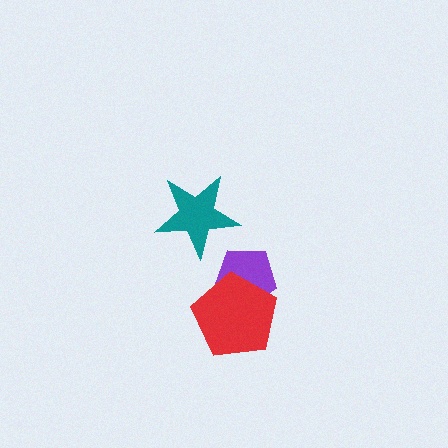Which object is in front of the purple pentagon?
The red pentagon is in front of the purple pentagon.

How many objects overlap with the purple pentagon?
1 object overlaps with the purple pentagon.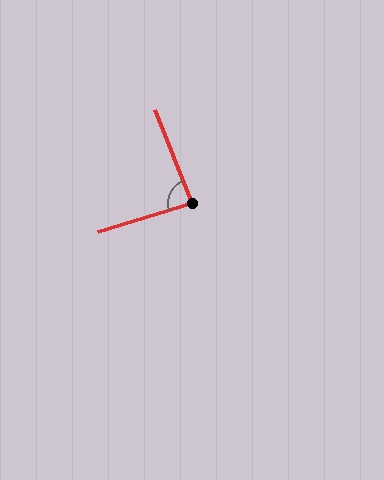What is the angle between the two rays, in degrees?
Approximately 85 degrees.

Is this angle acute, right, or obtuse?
It is acute.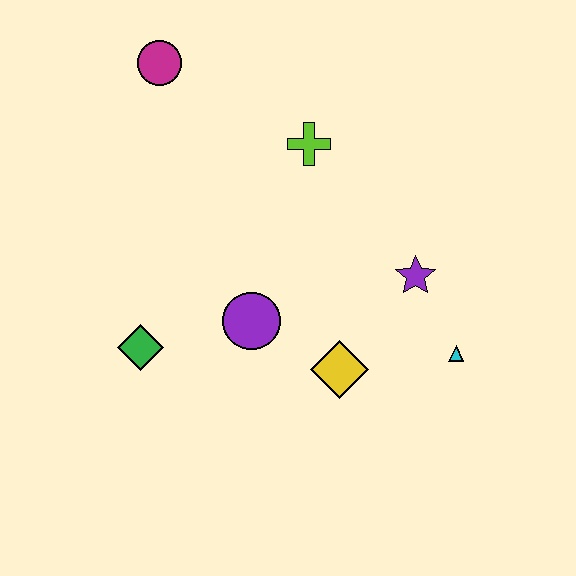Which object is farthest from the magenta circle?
The cyan triangle is farthest from the magenta circle.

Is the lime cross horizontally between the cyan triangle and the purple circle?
Yes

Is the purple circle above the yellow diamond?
Yes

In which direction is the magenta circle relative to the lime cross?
The magenta circle is to the left of the lime cross.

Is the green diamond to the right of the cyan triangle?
No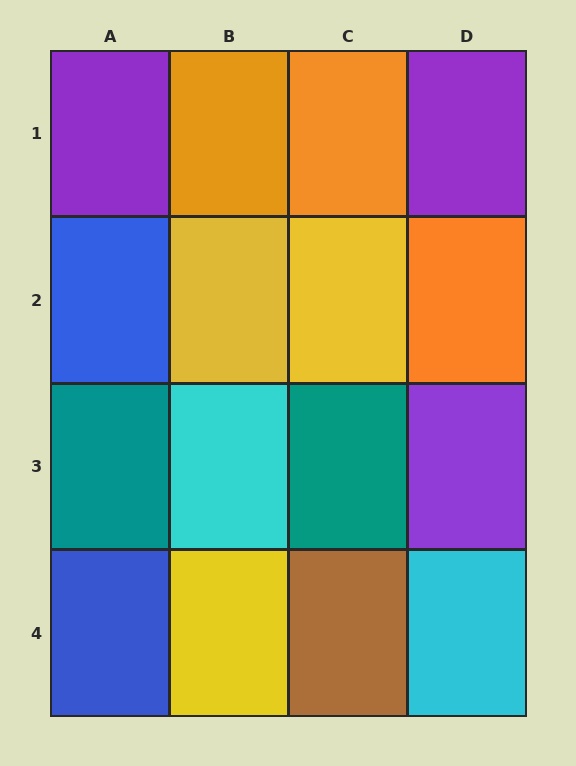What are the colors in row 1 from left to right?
Purple, orange, orange, purple.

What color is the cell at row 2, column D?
Orange.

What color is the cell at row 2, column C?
Yellow.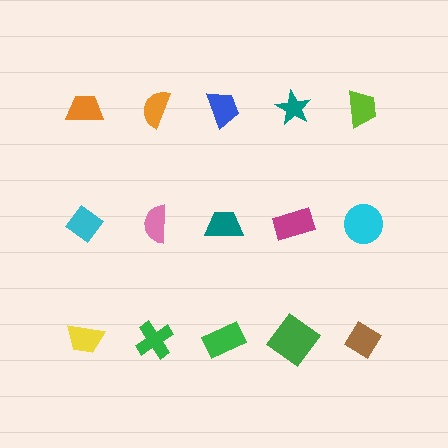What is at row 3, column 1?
A yellow trapezoid.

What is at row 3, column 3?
A green rectangle.